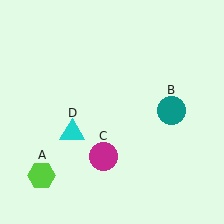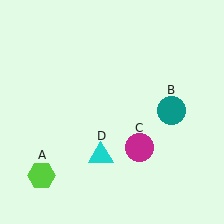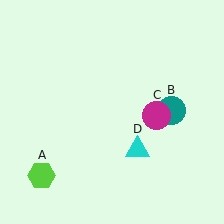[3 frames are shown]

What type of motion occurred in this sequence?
The magenta circle (object C), cyan triangle (object D) rotated counterclockwise around the center of the scene.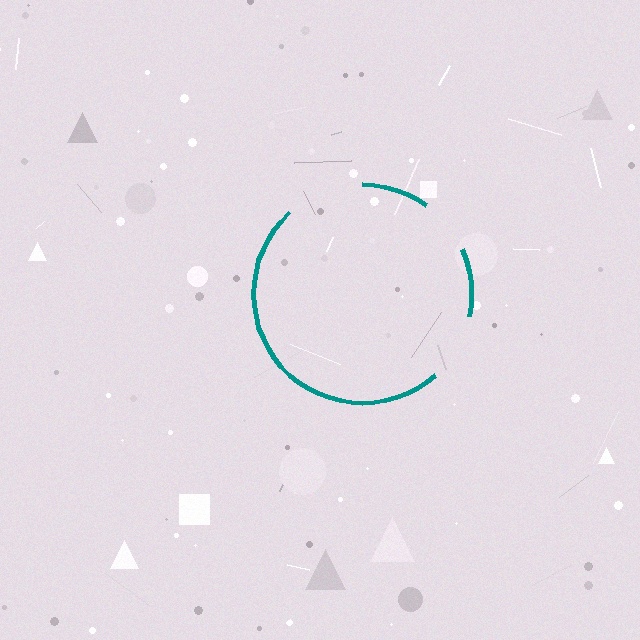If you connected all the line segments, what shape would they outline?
They would outline a circle.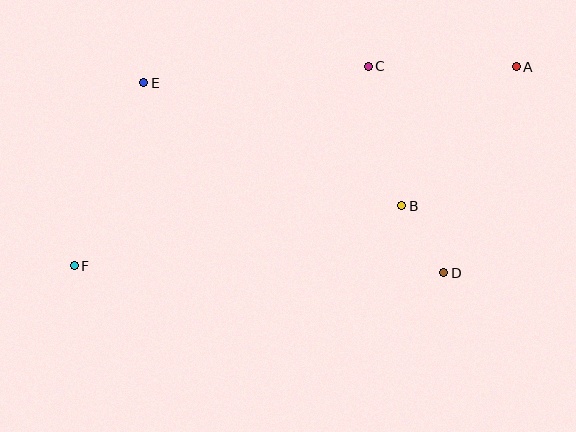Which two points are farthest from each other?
Points A and F are farthest from each other.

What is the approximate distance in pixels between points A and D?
The distance between A and D is approximately 218 pixels.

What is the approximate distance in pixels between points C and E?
The distance between C and E is approximately 225 pixels.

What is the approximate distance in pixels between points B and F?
The distance between B and F is approximately 333 pixels.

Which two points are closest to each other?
Points B and D are closest to each other.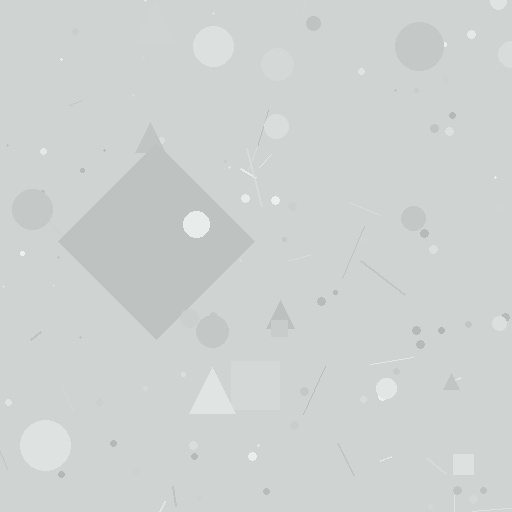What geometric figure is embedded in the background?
A diamond is embedded in the background.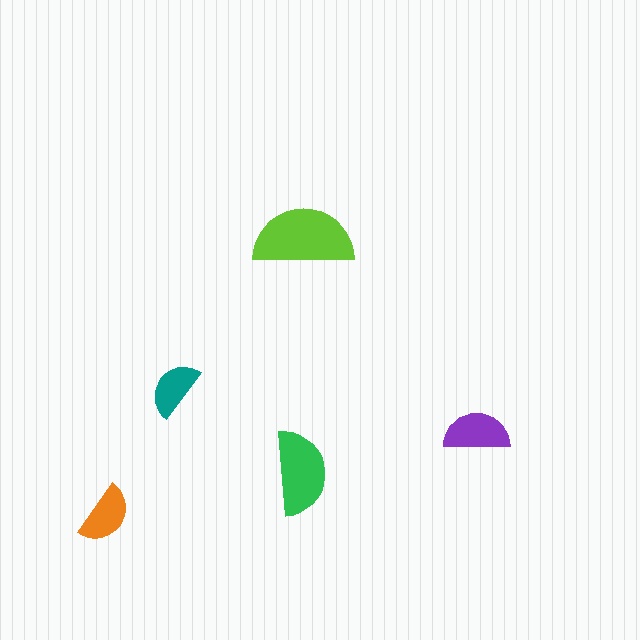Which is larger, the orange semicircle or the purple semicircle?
The purple one.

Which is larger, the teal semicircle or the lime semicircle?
The lime one.